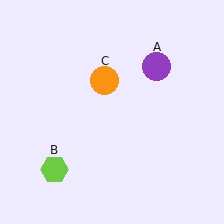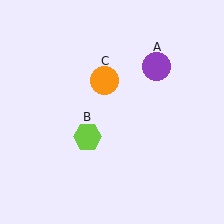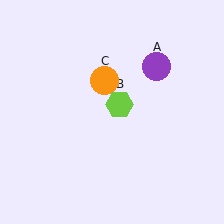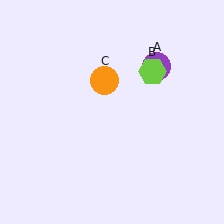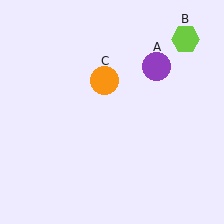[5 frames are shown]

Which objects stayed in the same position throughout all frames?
Purple circle (object A) and orange circle (object C) remained stationary.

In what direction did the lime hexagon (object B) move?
The lime hexagon (object B) moved up and to the right.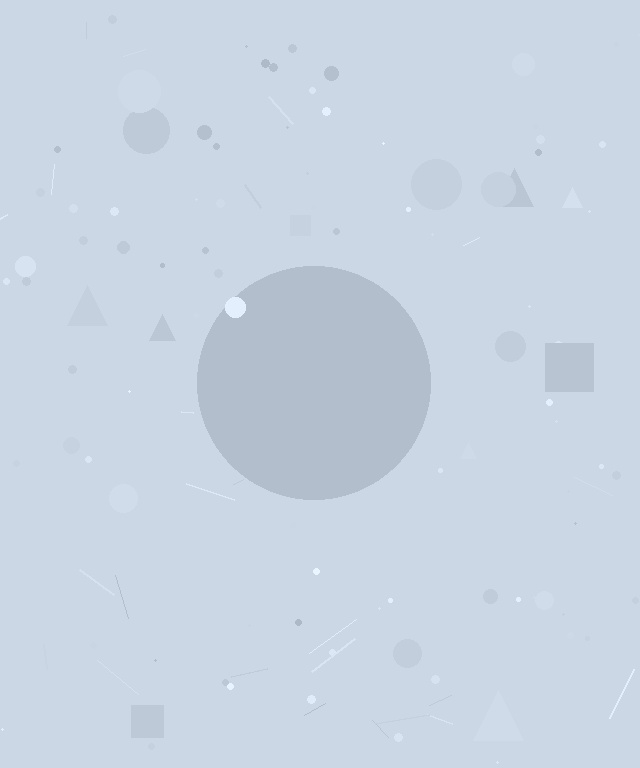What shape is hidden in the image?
A circle is hidden in the image.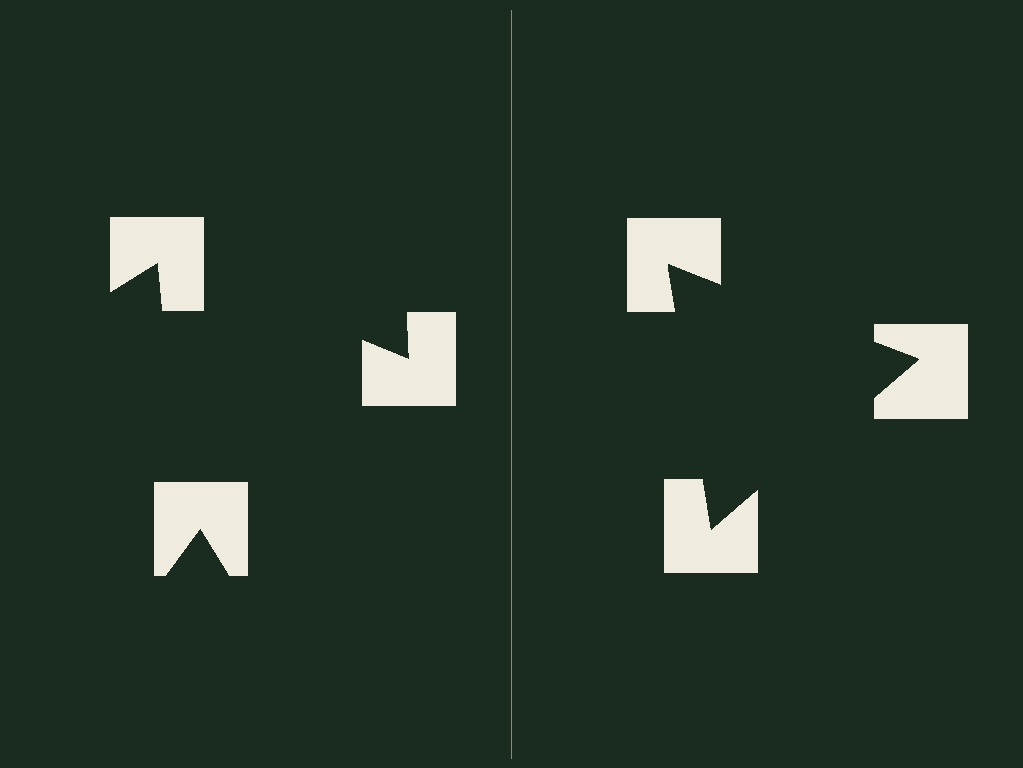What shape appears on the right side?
An illusory triangle.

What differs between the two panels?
The notched squares are positioned identically on both sides; only the wedge orientations differ. On the right they align to a triangle; on the left they are misaligned.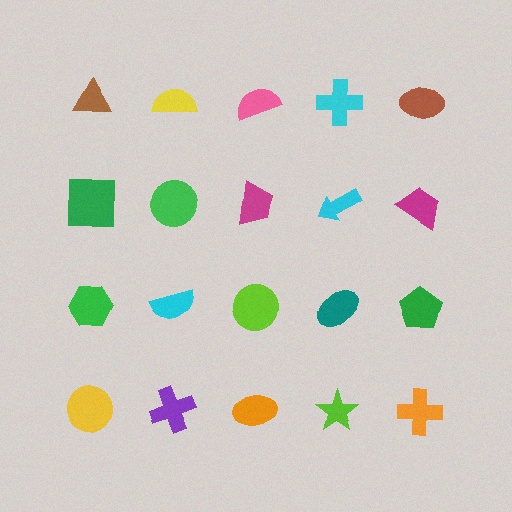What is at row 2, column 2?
A green circle.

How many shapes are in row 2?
5 shapes.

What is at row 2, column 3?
A magenta trapezoid.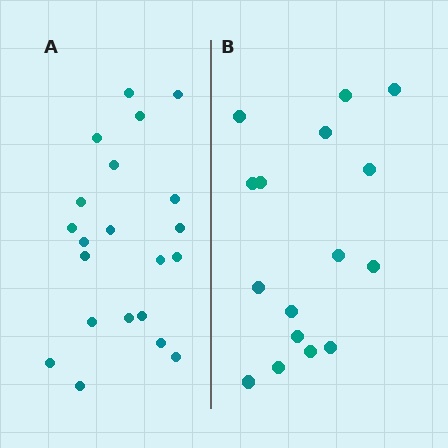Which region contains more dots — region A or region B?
Region A (the left region) has more dots.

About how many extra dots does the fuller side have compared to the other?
Region A has about 5 more dots than region B.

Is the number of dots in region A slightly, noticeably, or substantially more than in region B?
Region A has noticeably more, but not dramatically so. The ratio is roughly 1.3 to 1.